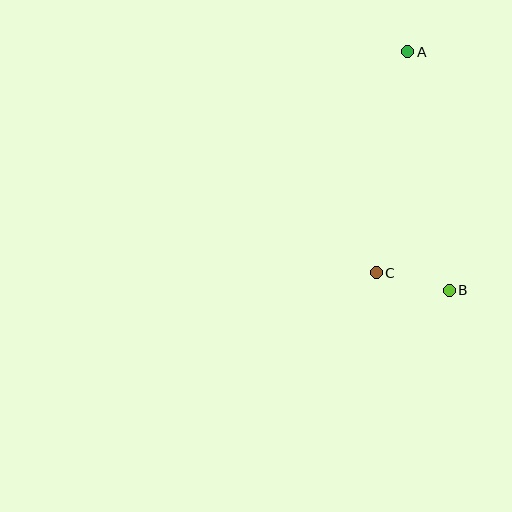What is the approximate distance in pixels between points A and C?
The distance between A and C is approximately 223 pixels.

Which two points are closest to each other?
Points B and C are closest to each other.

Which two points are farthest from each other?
Points A and B are farthest from each other.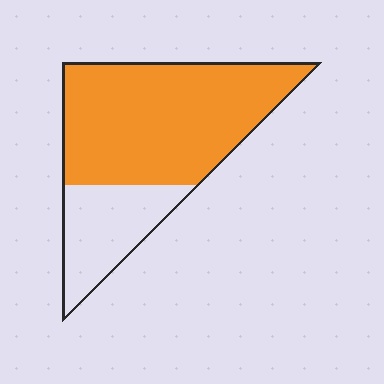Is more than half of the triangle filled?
Yes.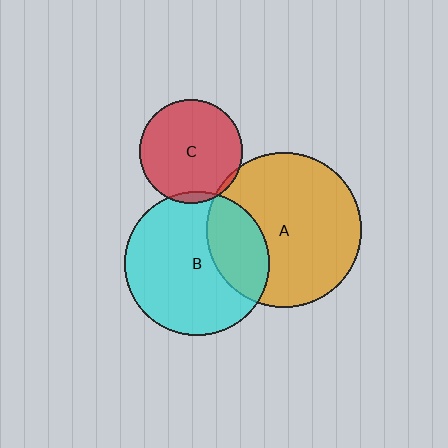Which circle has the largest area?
Circle A (orange).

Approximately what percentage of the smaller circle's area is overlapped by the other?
Approximately 5%.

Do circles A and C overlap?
Yes.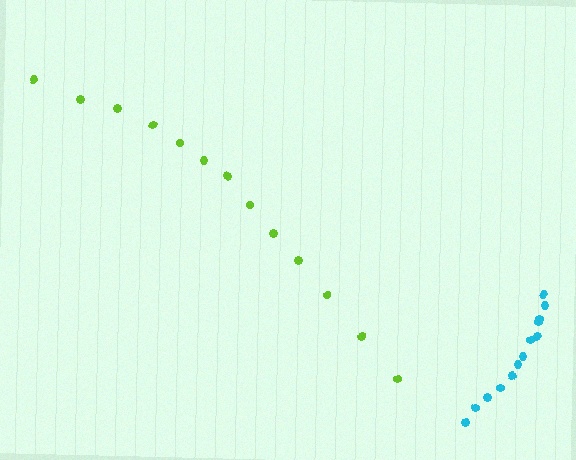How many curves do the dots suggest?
There are 2 distinct paths.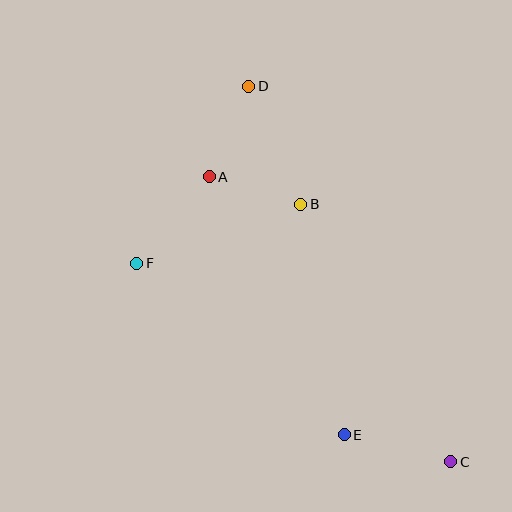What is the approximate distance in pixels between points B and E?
The distance between B and E is approximately 234 pixels.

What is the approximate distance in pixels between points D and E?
The distance between D and E is approximately 361 pixels.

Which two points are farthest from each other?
Points C and D are farthest from each other.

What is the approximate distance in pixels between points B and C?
The distance between B and C is approximately 298 pixels.